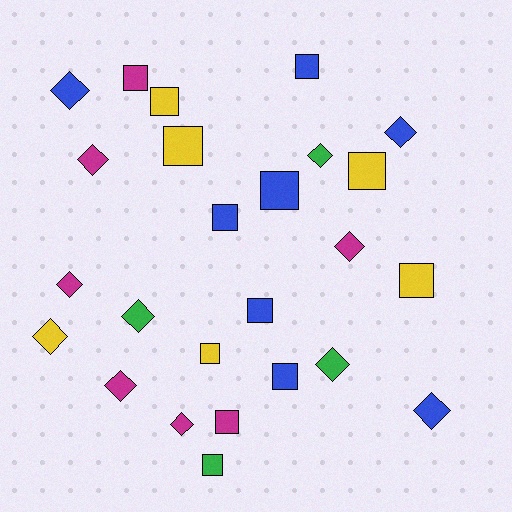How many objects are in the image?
There are 25 objects.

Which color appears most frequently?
Blue, with 8 objects.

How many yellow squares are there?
There are 5 yellow squares.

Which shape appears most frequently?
Square, with 13 objects.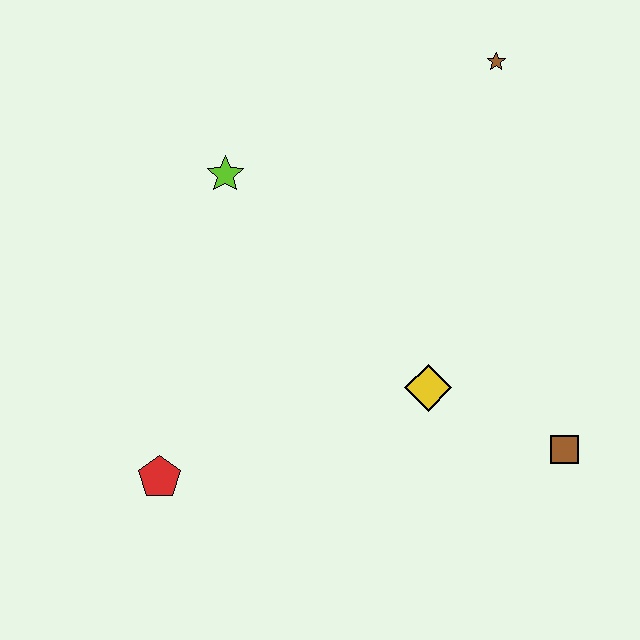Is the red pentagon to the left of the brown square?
Yes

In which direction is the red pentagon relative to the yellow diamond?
The red pentagon is to the left of the yellow diamond.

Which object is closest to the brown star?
The lime star is closest to the brown star.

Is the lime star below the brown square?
No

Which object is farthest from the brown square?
The lime star is farthest from the brown square.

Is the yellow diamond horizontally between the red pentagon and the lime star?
No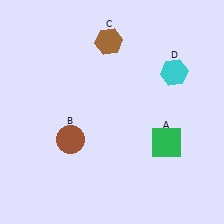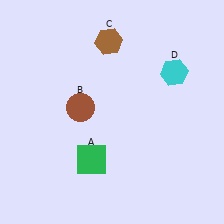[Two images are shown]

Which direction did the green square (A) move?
The green square (A) moved left.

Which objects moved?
The objects that moved are: the green square (A), the brown circle (B).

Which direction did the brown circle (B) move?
The brown circle (B) moved up.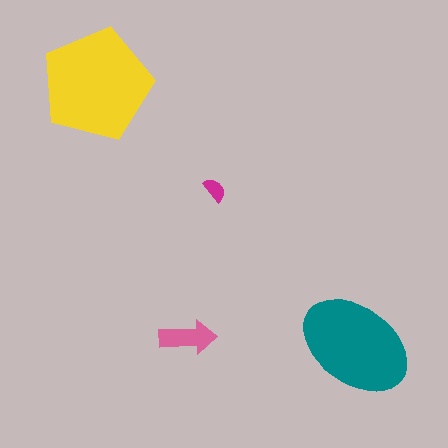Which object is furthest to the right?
The teal ellipse is rightmost.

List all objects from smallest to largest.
The magenta semicircle, the pink arrow, the teal ellipse, the yellow pentagon.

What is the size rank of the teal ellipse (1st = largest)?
2nd.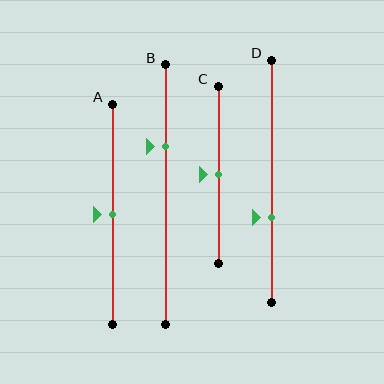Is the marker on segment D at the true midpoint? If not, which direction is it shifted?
No, the marker on segment D is shifted downward by about 15% of the segment length.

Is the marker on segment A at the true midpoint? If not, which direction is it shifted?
Yes, the marker on segment A is at the true midpoint.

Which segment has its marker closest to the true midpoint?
Segment A has its marker closest to the true midpoint.